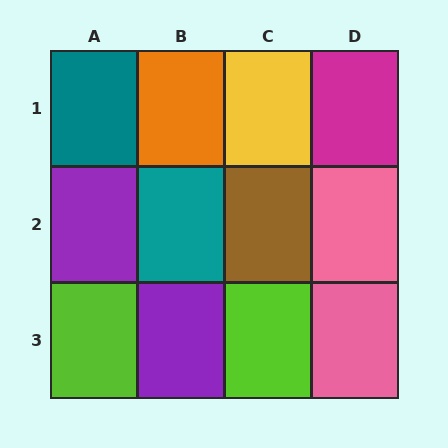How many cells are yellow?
1 cell is yellow.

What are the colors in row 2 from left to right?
Purple, teal, brown, pink.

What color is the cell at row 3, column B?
Purple.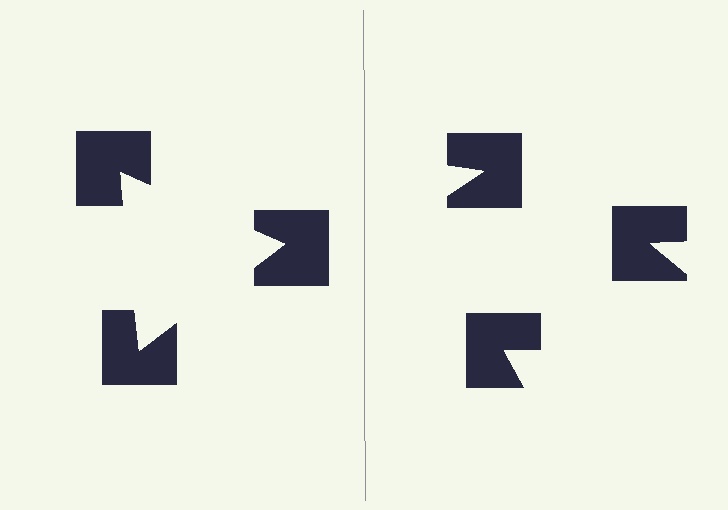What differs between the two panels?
The notched squares are positioned identically on both sides; only the wedge orientations differ. On the left they align to a triangle; on the right they are misaligned.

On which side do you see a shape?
An illusory triangle appears on the left side. On the right side the wedge cuts are rotated, so no coherent shape forms.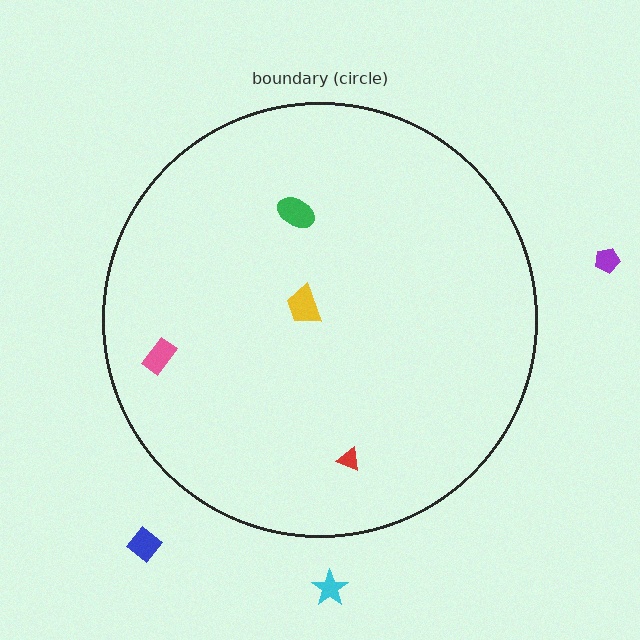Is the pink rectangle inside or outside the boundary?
Inside.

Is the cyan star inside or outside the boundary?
Outside.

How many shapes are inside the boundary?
4 inside, 3 outside.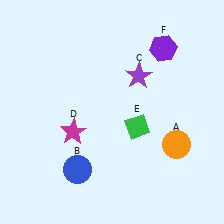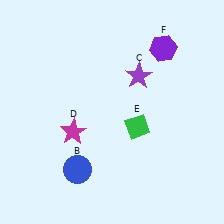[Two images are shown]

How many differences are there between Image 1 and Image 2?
There is 1 difference between the two images.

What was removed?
The orange circle (A) was removed in Image 2.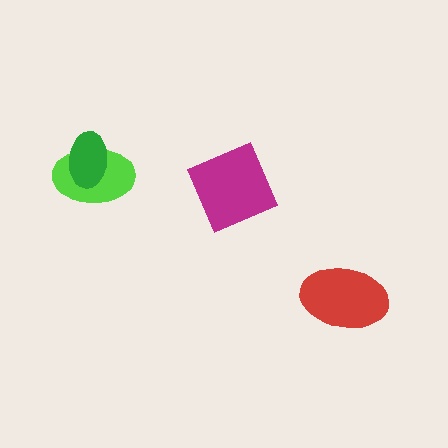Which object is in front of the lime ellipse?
The green ellipse is in front of the lime ellipse.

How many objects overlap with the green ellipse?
1 object overlaps with the green ellipse.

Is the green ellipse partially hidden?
No, no other shape covers it.